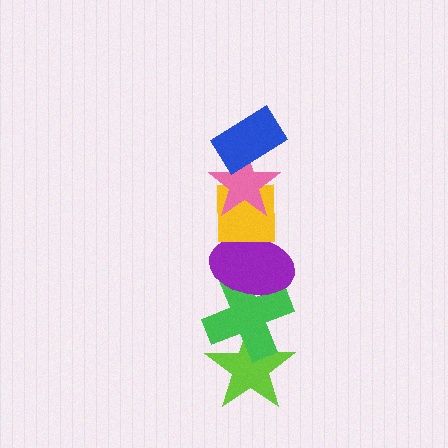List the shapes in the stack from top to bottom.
From top to bottom: the blue rectangle, the pink star, the yellow square, the purple ellipse, the green cross, the lime star.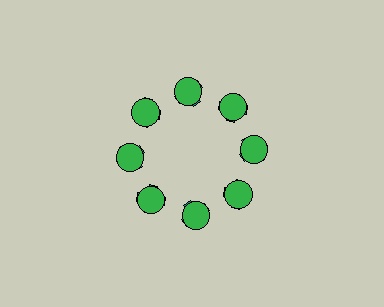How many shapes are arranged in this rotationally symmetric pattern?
There are 16 shapes, arranged in 8 groups of 2.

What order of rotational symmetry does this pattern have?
This pattern has 8-fold rotational symmetry.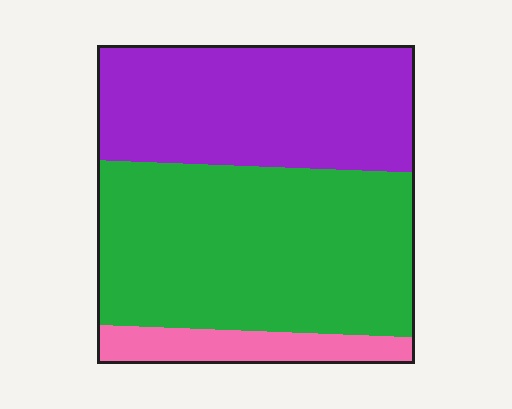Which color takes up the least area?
Pink, at roughly 10%.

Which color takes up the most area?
Green, at roughly 50%.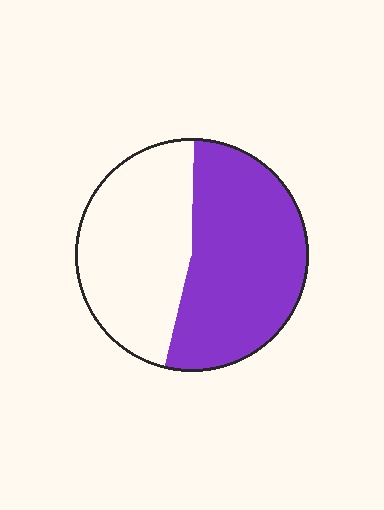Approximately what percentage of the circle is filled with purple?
Approximately 55%.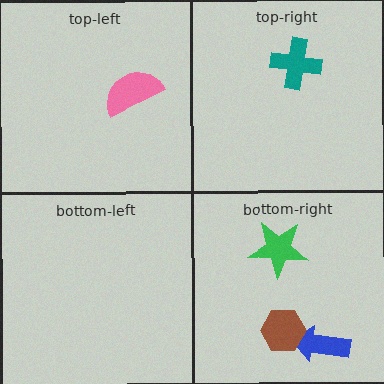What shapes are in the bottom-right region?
The blue arrow, the brown hexagon, the green star.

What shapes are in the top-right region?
The teal cross.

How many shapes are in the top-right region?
1.